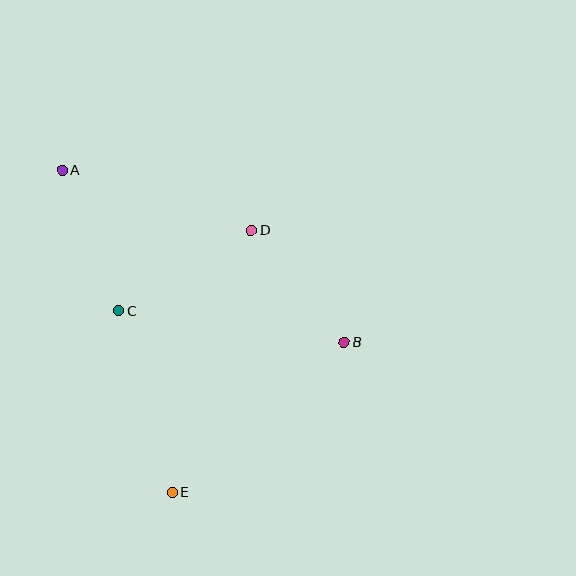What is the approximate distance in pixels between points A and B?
The distance between A and B is approximately 330 pixels.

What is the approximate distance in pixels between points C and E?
The distance between C and E is approximately 189 pixels.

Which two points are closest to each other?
Points B and D are closest to each other.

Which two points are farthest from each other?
Points A and E are farthest from each other.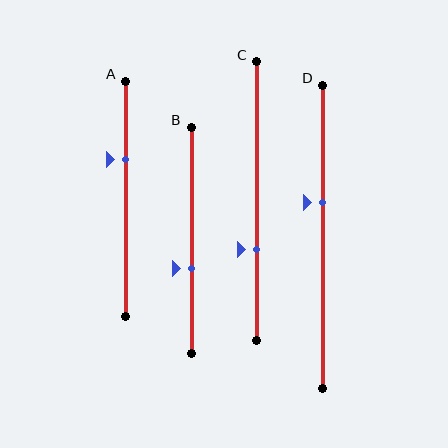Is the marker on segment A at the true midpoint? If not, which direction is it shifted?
No, the marker on segment A is shifted upward by about 17% of the segment length.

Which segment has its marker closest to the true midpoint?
Segment D has its marker closest to the true midpoint.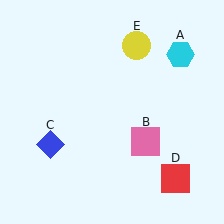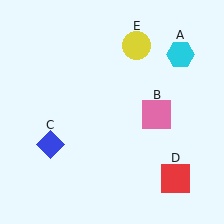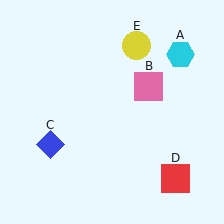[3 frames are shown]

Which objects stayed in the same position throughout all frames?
Cyan hexagon (object A) and blue diamond (object C) and red square (object D) and yellow circle (object E) remained stationary.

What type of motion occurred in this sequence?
The pink square (object B) rotated counterclockwise around the center of the scene.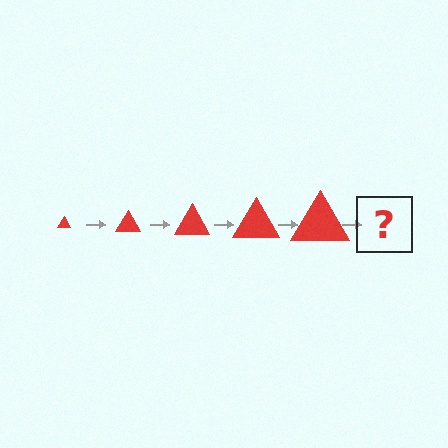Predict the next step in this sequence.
The next step is a red triangle, larger than the previous one.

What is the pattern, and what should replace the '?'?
The pattern is that the triangle gets progressively larger each step. The '?' should be a red triangle, larger than the previous one.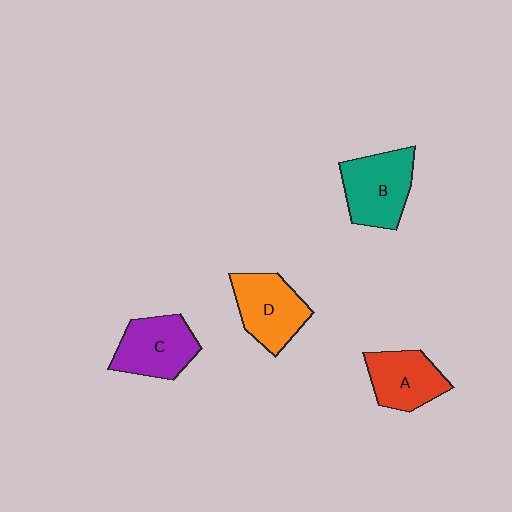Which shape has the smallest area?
Shape A (red).